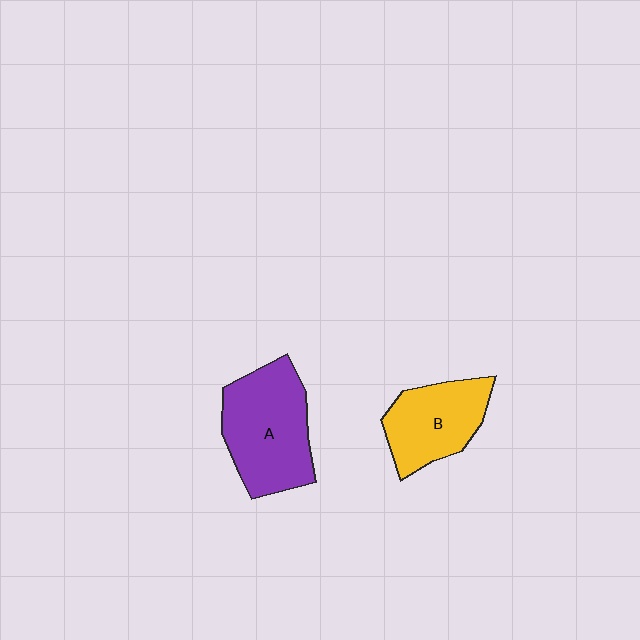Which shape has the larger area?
Shape A (purple).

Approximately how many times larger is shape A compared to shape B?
Approximately 1.4 times.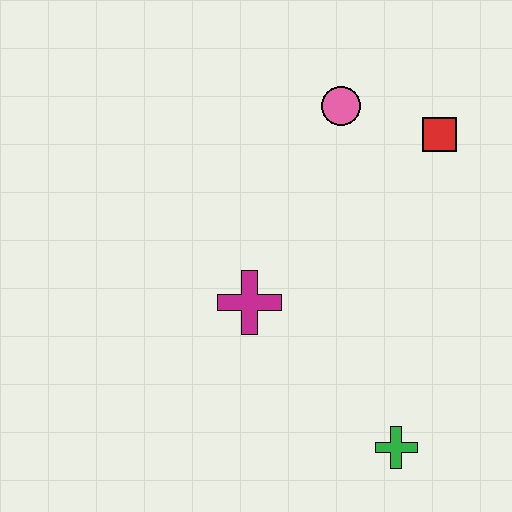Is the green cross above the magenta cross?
No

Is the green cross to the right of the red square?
No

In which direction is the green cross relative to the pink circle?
The green cross is below the pink circle.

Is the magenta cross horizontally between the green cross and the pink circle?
No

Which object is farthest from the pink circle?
The green cross is farthest from the pink circle.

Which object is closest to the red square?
The pink circle is closest to the red square.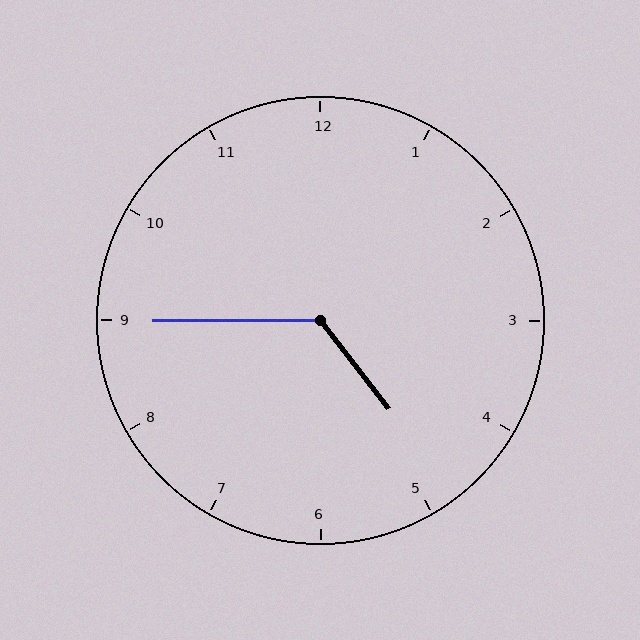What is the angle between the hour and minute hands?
Approximately 128 degrees.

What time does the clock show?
4:45.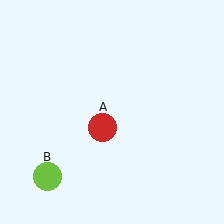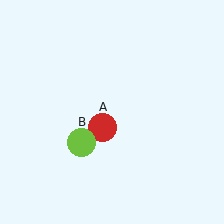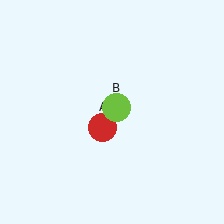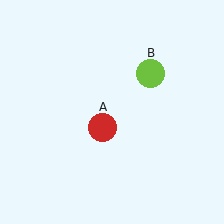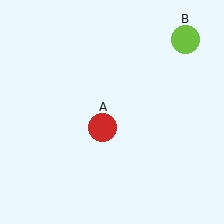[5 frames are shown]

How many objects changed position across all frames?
1 object changed position: lime circle (object B).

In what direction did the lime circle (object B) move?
The lime circle (object B) moved up and to the right.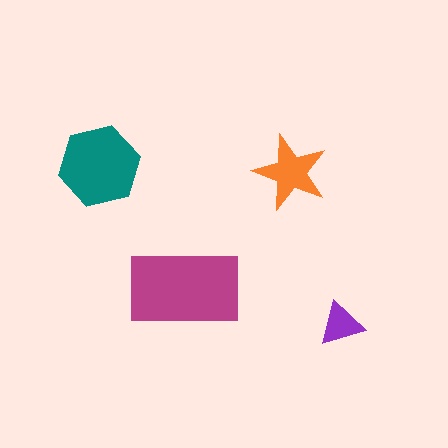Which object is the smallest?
The purple triangle.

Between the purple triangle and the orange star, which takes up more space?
The orange star.